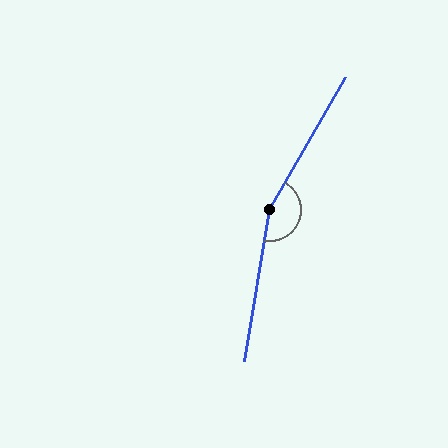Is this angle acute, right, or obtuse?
It is obtuse.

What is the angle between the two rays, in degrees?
Approximately 160 degrees.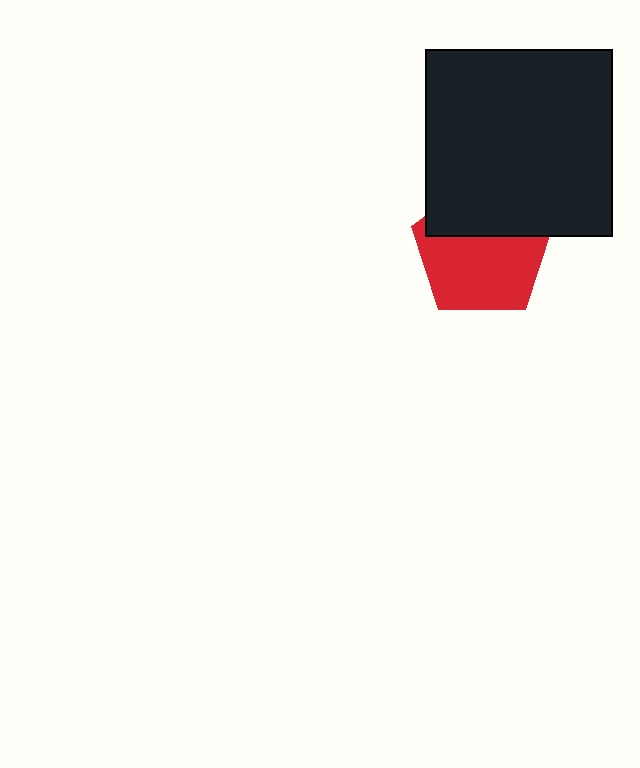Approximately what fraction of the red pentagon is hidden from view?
Roughly 38% of the red pentagon is hidden behind the black square.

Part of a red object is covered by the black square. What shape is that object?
It is a pentagon.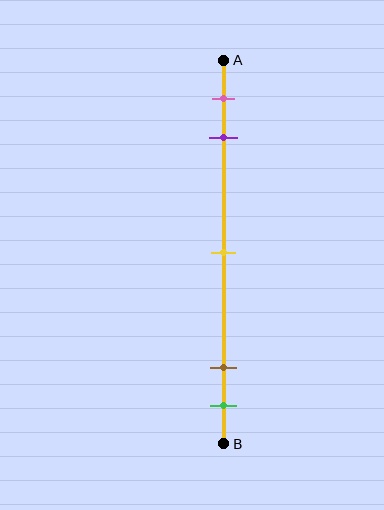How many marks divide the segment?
There are 5 marks dividing the segment.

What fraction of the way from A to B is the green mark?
The green mark is approximately 90% (0.9) of the way from A to B.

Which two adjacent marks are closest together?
The brown and green marks are the closest adjacent pair.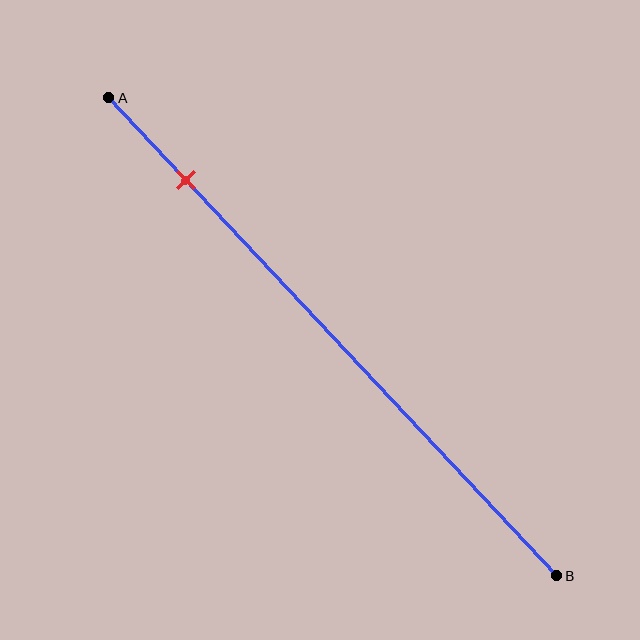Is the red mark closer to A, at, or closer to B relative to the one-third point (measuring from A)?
The red mark is closer to point A than the one-third point of segment AB.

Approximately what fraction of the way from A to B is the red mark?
The red mark is approximately 15% of the way from A to B.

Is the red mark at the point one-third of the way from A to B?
No, the mark is at about 15% from A, not at the 33% one-third point.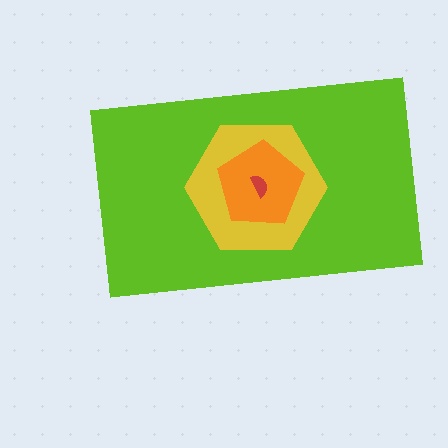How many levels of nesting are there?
4.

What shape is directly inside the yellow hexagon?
The orange pentagon.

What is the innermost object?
The red semicircle.